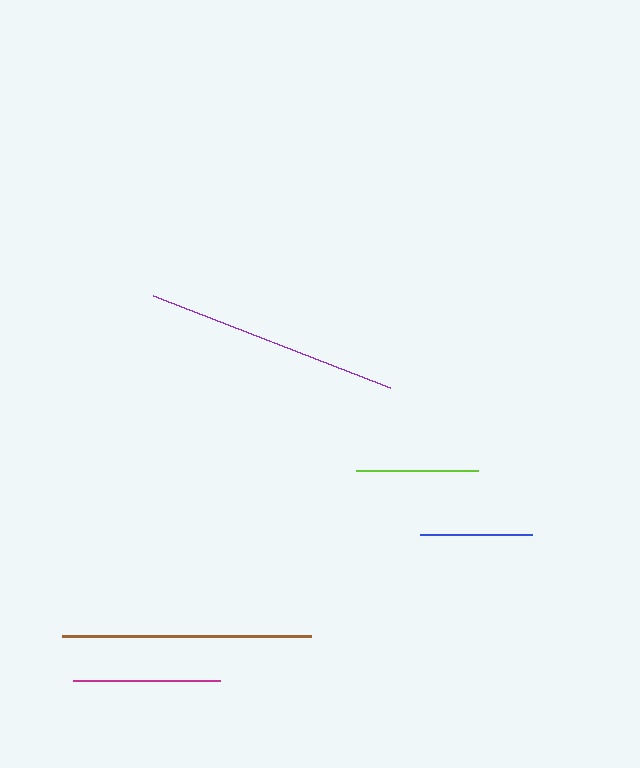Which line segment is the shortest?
The blue line is the shortest at approximately 112 pixels.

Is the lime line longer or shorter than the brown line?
The brown line is longer than the lime line.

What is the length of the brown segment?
The brown segment is approximately 249 pixels long.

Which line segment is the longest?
The purple line is the longest at approximately 255 pixels.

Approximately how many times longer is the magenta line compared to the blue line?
The magenta line is approximately 1.3 times the length of the blue line.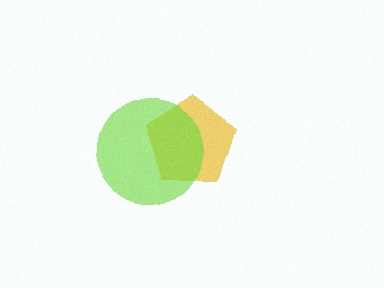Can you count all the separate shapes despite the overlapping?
Yes, there are 2 separate shapes.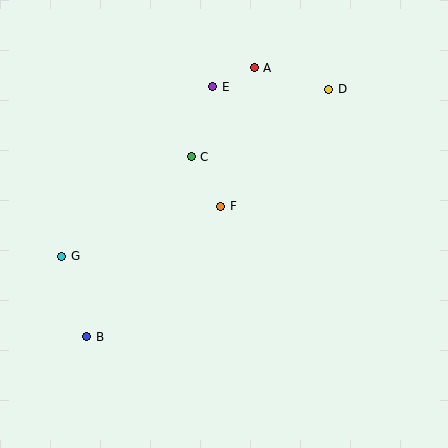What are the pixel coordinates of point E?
Point E is at (213, 87).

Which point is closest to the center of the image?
Point F at (221, 206) is closest to the center.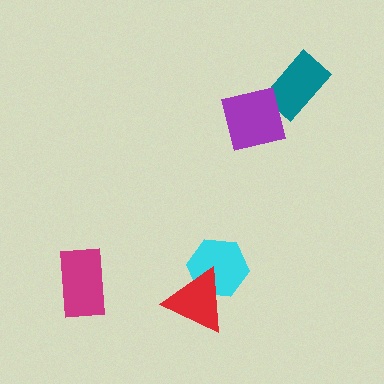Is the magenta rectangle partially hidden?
No, no other shape covers it.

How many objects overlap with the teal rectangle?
0 objects overlap with the teal rectangle.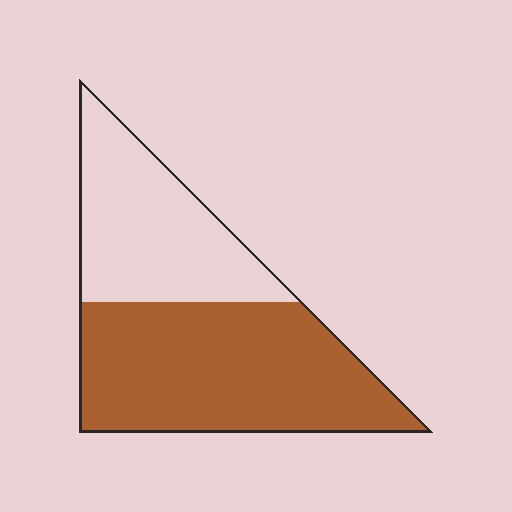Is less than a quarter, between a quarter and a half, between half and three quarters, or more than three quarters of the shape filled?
Between half and three quarters.